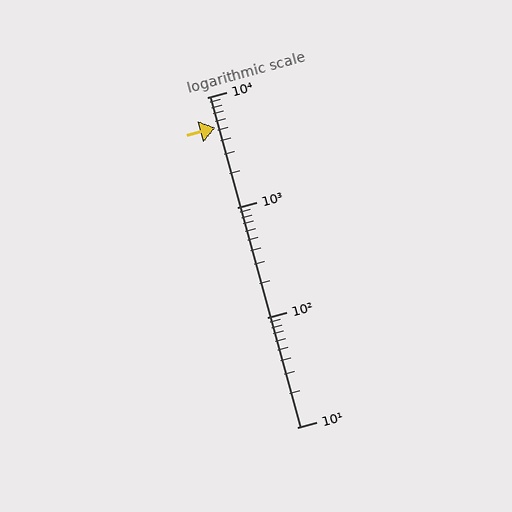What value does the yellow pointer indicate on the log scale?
The pointer indicates approximately 5300.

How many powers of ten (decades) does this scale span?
The scale spans 3 decades, from 10 to 10000.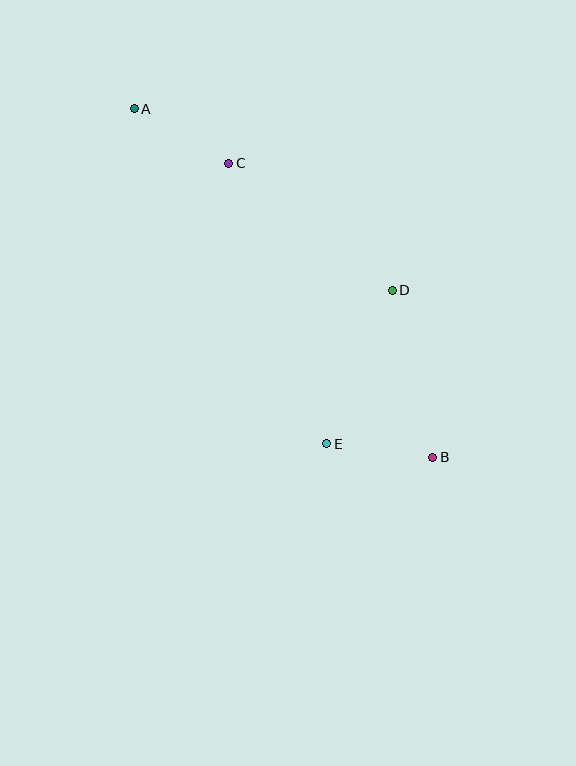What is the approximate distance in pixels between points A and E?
The distance between A and E is approximately 386 pixels.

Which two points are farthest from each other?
Points A and B are farthest from each other.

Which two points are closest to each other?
Points B and E are closest to each other.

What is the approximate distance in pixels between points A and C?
The distance between A and C is approximately 109 pixels.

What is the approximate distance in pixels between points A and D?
The distance between A and D is approximately 315 pixels.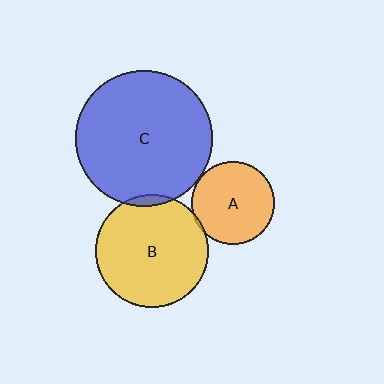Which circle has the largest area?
Circle C (blue).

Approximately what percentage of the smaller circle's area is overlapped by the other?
Approximately 5%.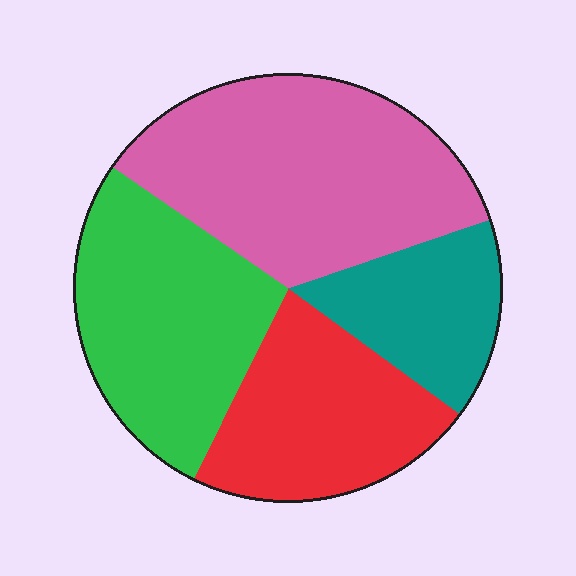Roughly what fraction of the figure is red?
Red covers roughly 20% of the figure.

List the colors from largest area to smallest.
From largest to smallest: pink, green, red, teal.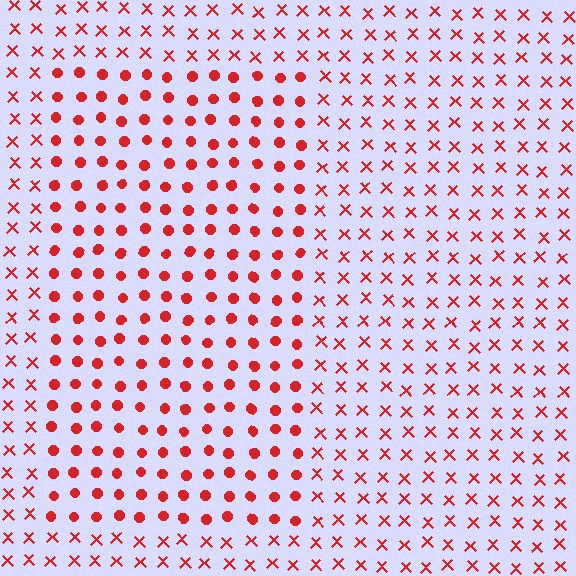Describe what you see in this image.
The image is filled with small red elements arranged in a uniform grid. A rectangle-shaped region contains circles, while the surrounding area contains X marks. The boundary is defined purely by the change in element shape.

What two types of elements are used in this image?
The image uses circles inside the rectangle region and X marks outside it.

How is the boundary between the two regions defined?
The boundary is defined by a change in element shape: circles inside vs. X marks outside. All elements share the same color and spacing.